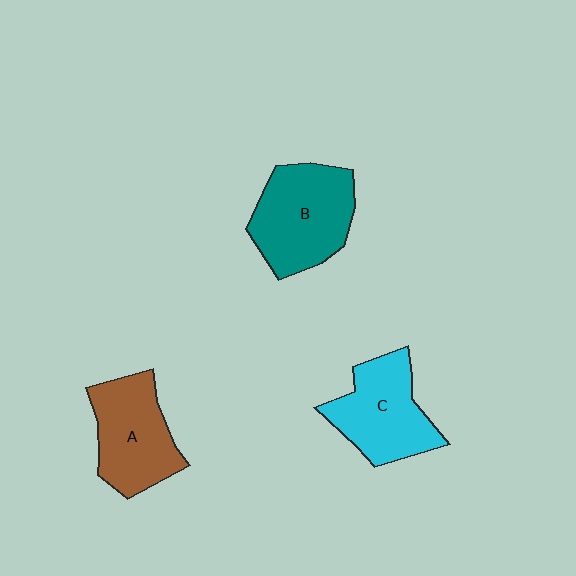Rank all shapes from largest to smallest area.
From largest to smallest: B (teal), C (cyan), A (brown).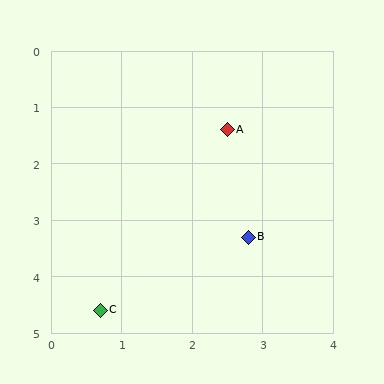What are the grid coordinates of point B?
Point B is at approximately (2.8, 3.3).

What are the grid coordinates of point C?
Point C is at approximately (0.7, 4.6).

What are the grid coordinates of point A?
Point A is at approximately (2.5, 1.4).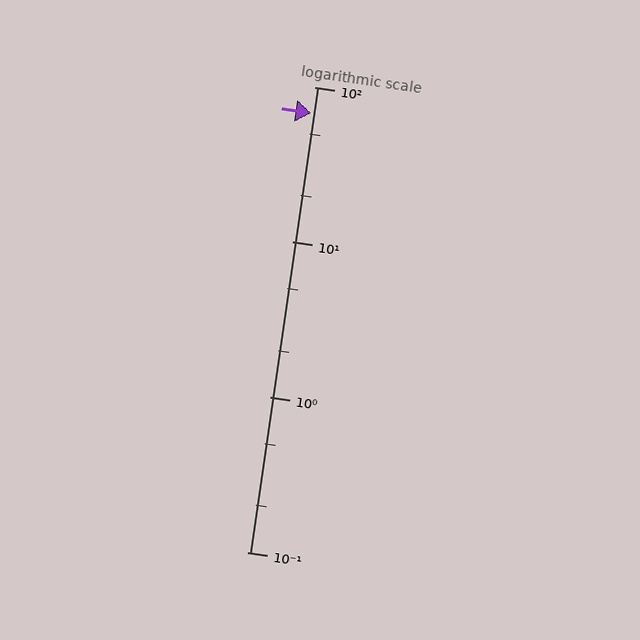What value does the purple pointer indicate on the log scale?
The pointer indicates approximately 68.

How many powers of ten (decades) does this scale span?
The scale spans 3 decades, from 0.1 to 100.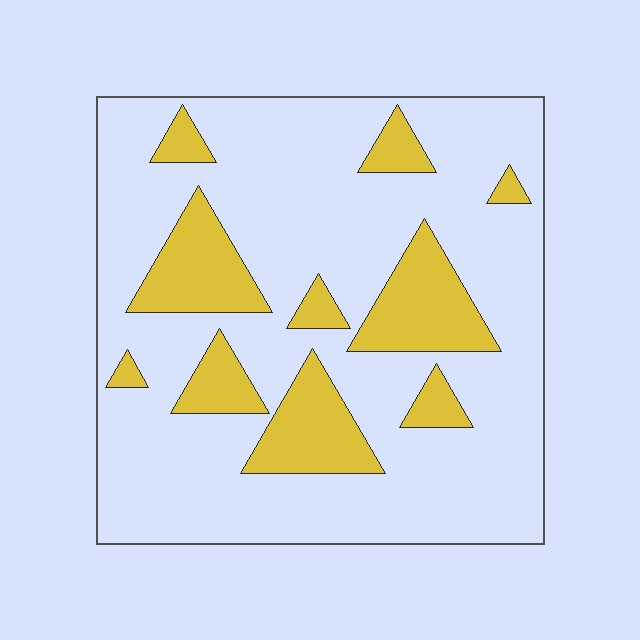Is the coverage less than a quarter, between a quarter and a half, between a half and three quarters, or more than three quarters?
Less than a quarter.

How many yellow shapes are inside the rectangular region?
10.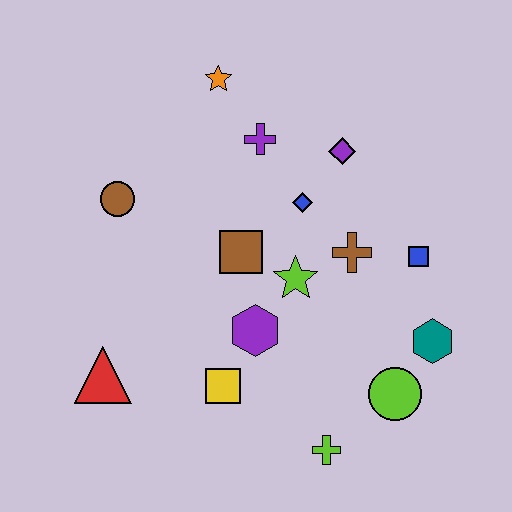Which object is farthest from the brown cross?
The red triangle is farthest from the brown cross.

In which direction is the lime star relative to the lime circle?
The lime star is above the lime circle.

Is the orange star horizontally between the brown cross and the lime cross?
No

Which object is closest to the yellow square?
The purple hexagon is closest to the yellow square.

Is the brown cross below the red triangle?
No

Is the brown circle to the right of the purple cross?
No